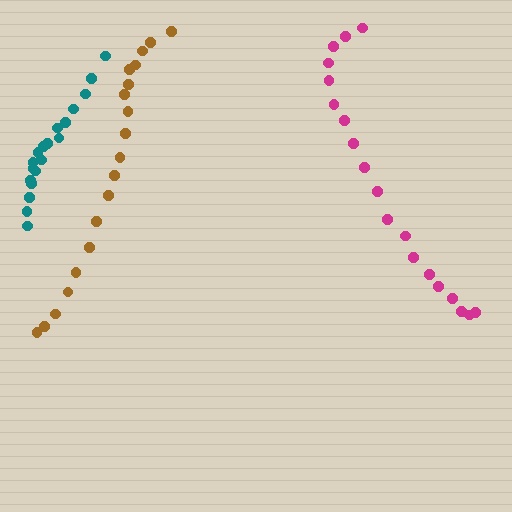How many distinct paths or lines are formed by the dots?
There are 3 distinct paths.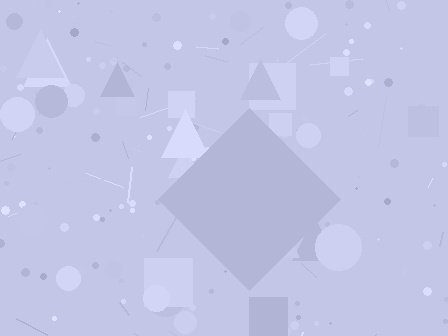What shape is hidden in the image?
A diamond is hidden in the image.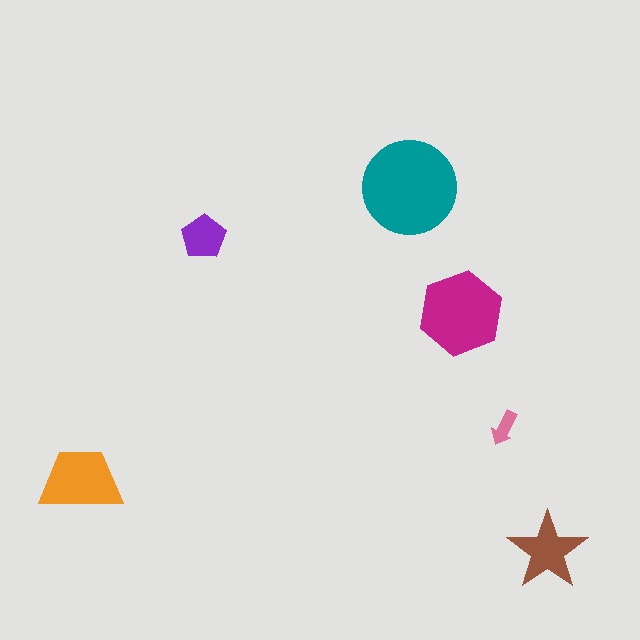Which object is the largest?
The teal circle.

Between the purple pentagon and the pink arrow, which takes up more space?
The purple pentagon.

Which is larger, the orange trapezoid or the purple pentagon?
The orange trapezoid.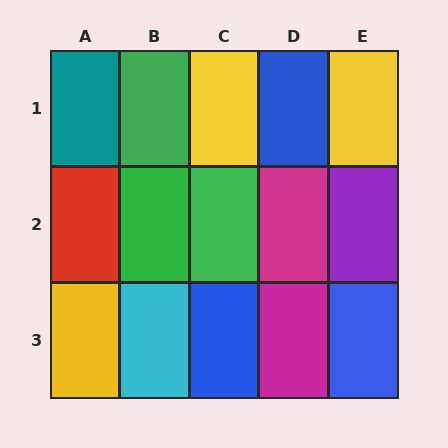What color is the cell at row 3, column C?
Blue.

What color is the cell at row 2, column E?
Purple.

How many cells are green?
3 cells are green.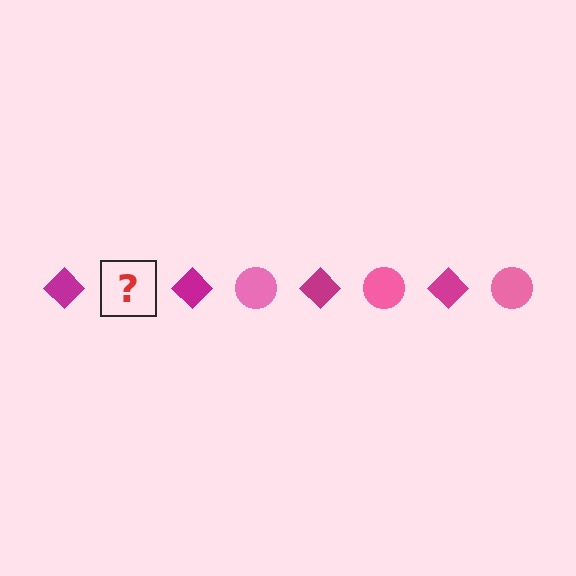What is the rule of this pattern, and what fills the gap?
The rule is that the pattern alternates between magenta diamond and pink circle. The gap should be filled with a pink circle.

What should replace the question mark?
The question mark should be replaced with a pink circle.